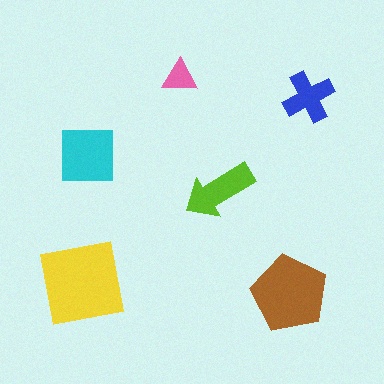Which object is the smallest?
The pink triangle.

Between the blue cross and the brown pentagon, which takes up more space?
The brown pentagon.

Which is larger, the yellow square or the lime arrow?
The yellow square.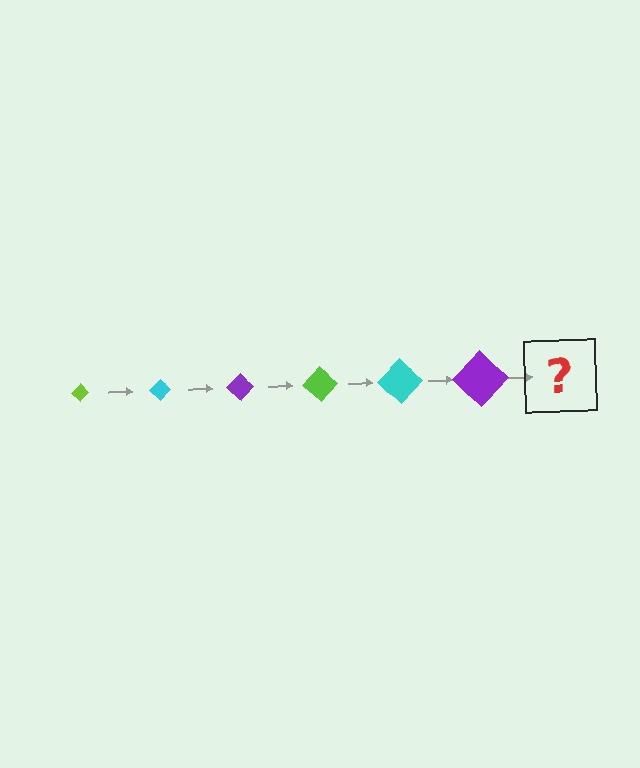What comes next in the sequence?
The next element should be a lime diamond, larger than the previous one.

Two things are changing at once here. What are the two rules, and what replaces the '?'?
The two rules are that the diamond grows larger each step and the color cycles through lime, cyan, and purple. The '?' should be a lime diamond, larger than the previous one.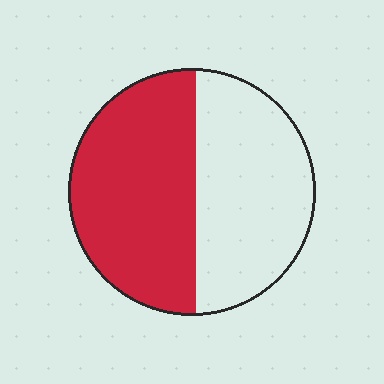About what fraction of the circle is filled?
About one half (1/2).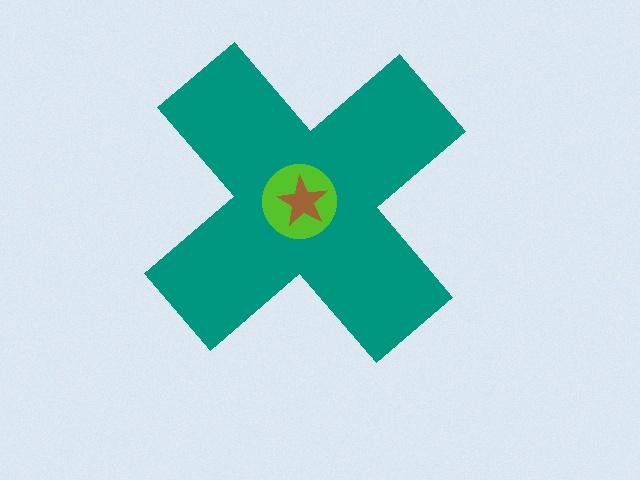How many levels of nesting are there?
3.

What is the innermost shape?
The brown star.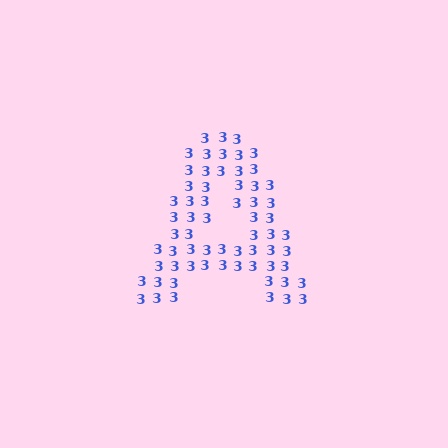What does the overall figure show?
The overall figure shows the letter A.